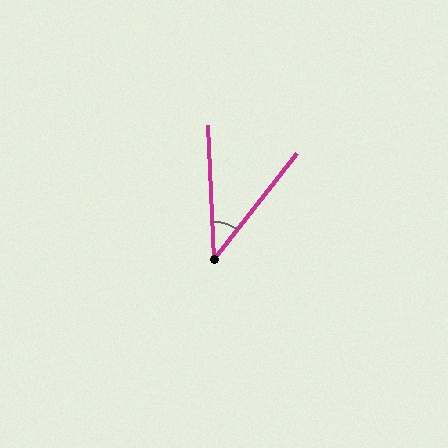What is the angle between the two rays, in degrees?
Approximately 40 degrees.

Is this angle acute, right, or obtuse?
It is acute.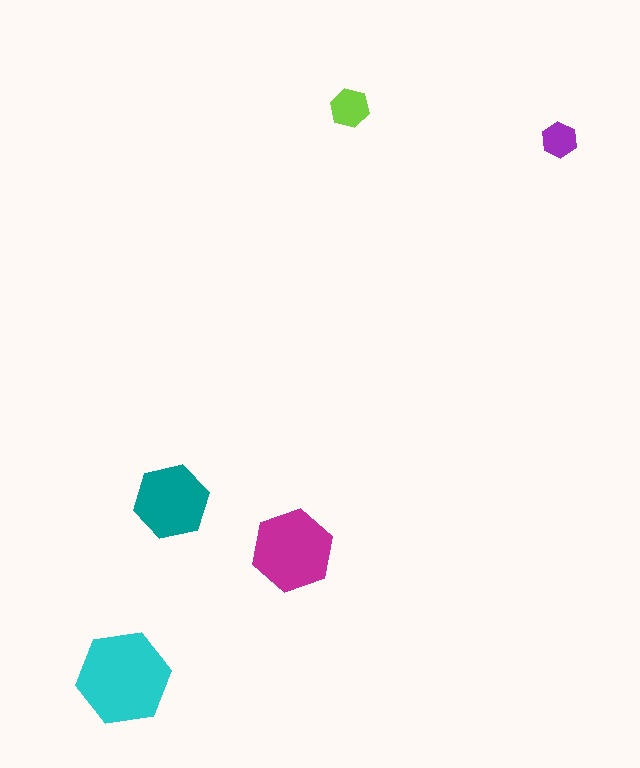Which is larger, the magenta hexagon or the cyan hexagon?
The cyan one.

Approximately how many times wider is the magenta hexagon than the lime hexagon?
About 2 times wider.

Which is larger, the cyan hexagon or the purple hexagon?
The cyan one.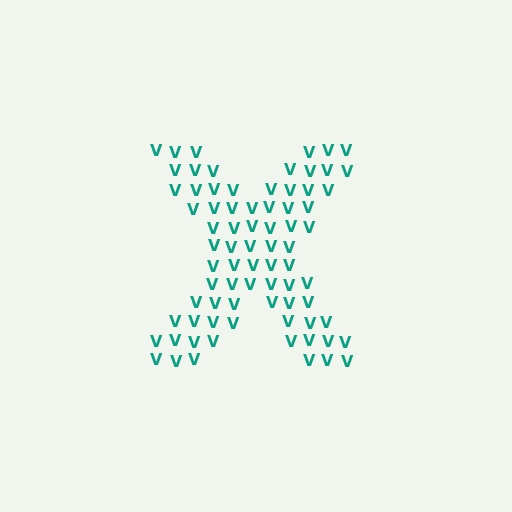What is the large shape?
The large shape is the letter X.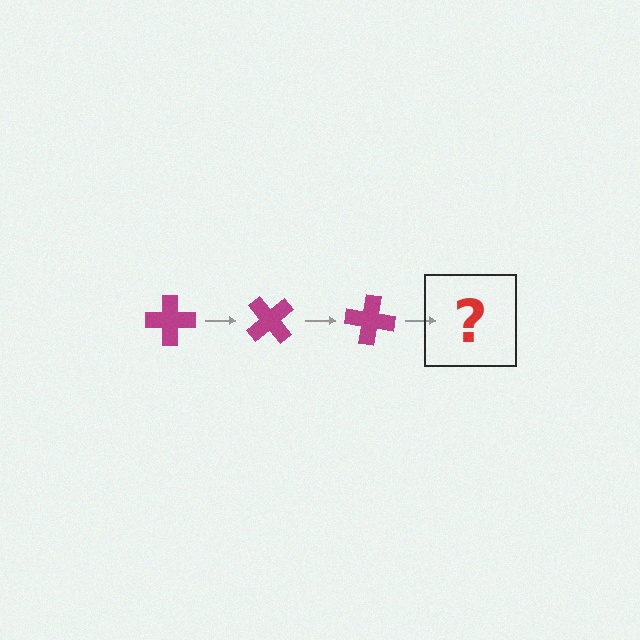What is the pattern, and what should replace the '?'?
The pattern is that the cross rotates 50 degrees each step. The '?' should be a magenta cross rotated 150 degrees.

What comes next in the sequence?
The next element should be a magenta cross rotated 150 degrees.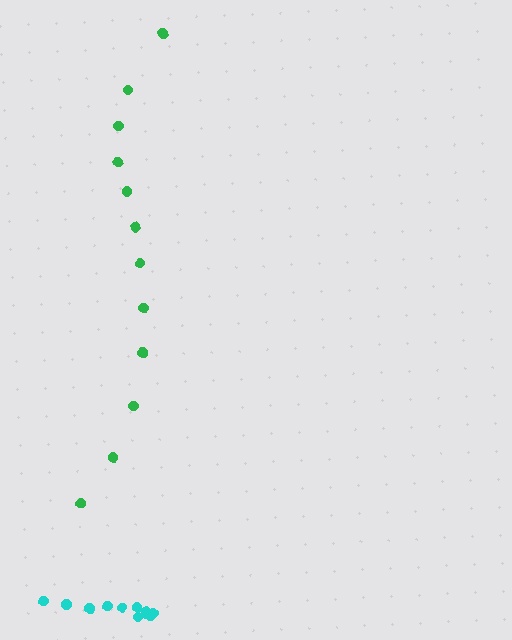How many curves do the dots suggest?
There are 2 distinct paths.